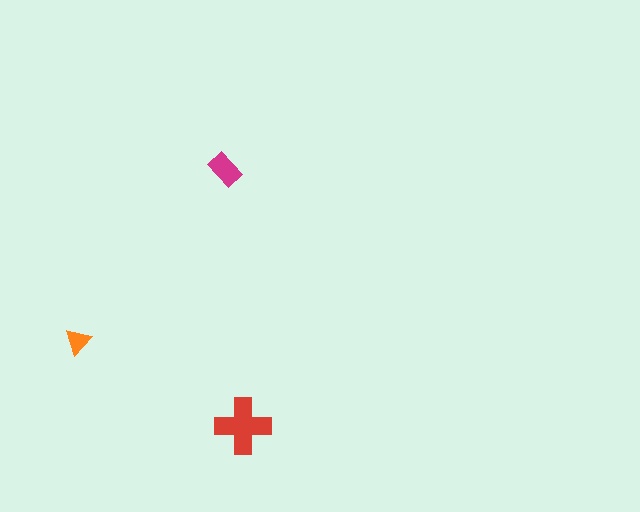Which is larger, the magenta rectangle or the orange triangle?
The magenta rectangle.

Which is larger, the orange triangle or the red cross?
The red cross.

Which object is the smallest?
The orange triangle.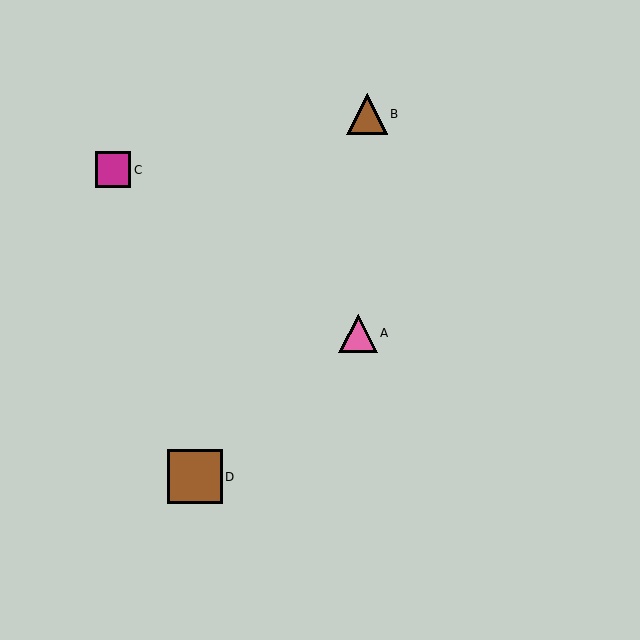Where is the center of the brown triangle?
The center of the brown triangle is at (367, 114).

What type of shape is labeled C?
Shape C is a magenta square.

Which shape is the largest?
The brown square (labeled D) is the largest.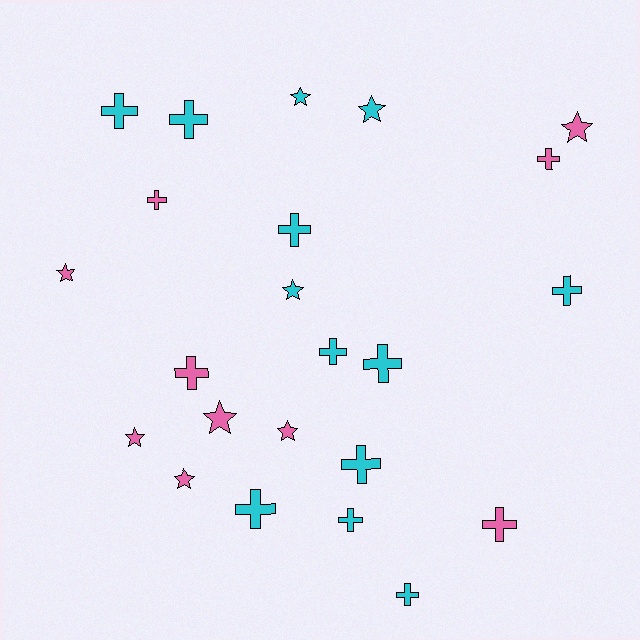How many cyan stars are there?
There are 3 cyan stars.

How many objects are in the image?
There are 23 objects.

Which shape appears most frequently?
Cross, with 14 objects.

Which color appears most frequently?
Cyan, with 13 objects.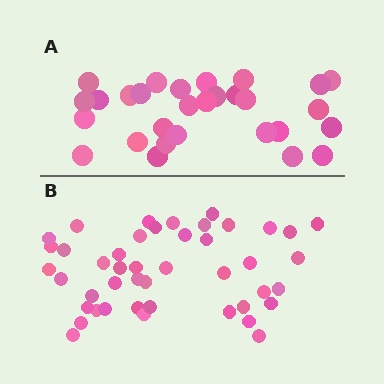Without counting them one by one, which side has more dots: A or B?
Region B (the bottom region) has more dots.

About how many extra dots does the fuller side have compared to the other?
Region B has approximately 15 more dots than region A.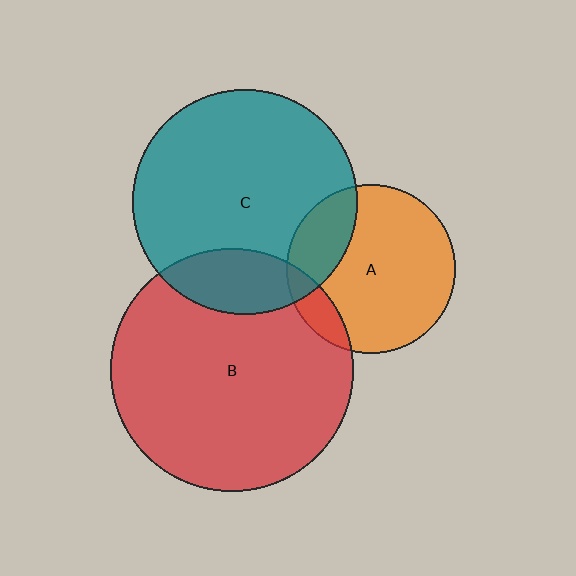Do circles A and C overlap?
Yes.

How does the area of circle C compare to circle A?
Approximately 1.8 times.